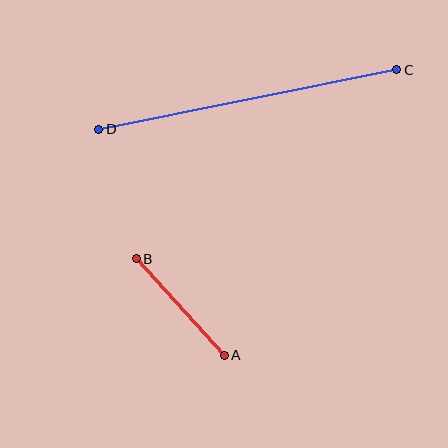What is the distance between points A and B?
The distance is approximately 130 pixels.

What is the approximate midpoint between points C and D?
The midpoint is at approximately (248, 99) pixels.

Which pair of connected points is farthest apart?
Points C and D are farthest apart.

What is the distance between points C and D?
The distance is approximately 304 pixels.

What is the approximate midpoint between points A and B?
The midpoint is at approximately (180, 307) pixels.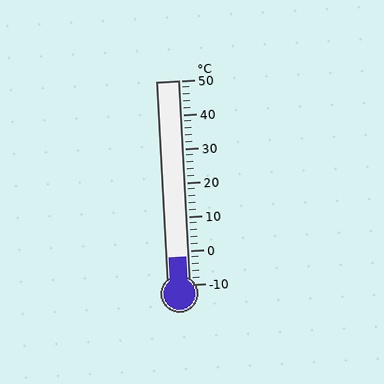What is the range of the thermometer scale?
The thermometer scale ranges from -10°C to 50°C.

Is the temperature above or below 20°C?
The temperature is below 20°C.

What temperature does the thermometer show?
The thermometer shows approximately -2°C.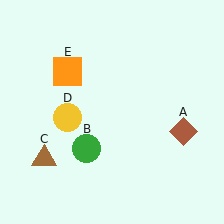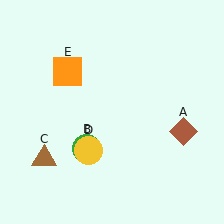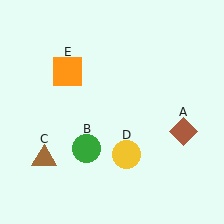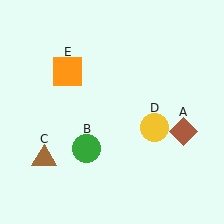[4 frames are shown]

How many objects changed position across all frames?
1 object changed position: yellow circle (object D).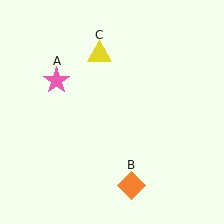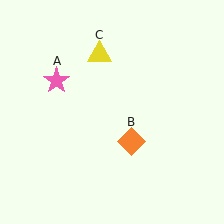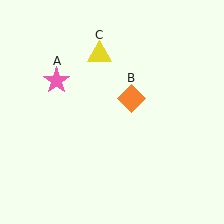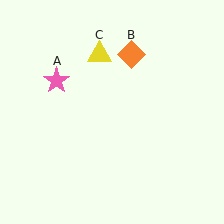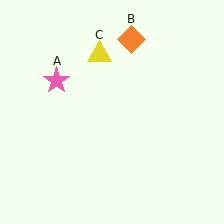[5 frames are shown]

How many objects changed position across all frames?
1 object changed position: orange diamond (object B).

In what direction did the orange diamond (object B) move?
The orange diamond (object B) moved up.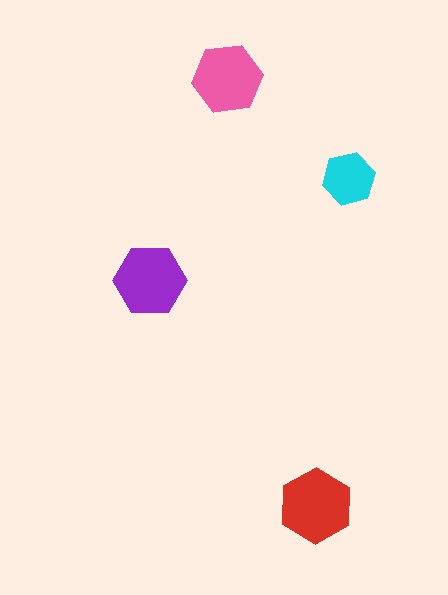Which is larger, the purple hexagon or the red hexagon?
The red one.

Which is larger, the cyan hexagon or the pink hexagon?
The pink one.